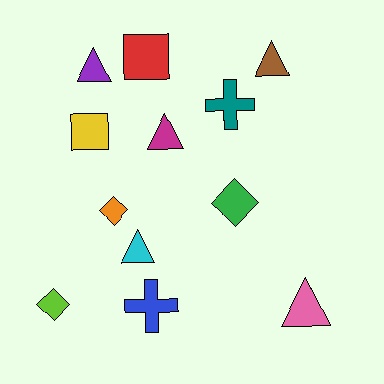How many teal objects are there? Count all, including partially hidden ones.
There is 1 teal object.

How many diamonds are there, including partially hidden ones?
There are 3 diamonds.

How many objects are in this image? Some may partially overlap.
There are 12 objects.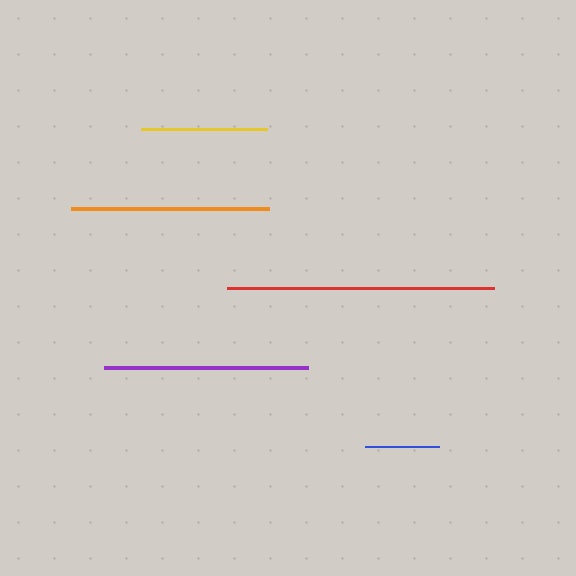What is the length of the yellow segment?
The yellow segment is approximately 126 pixels long.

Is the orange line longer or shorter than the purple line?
The purple line is longer than the orange line.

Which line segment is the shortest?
The blue line is the shortest at approximately 74 pixels.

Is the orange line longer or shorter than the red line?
The red line is longer than the orange line.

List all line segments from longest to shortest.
From longest to shortest: red, purple, orange, yellow, blue.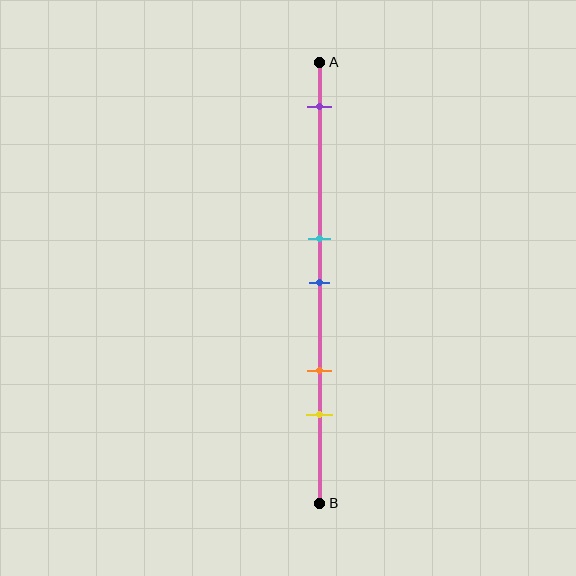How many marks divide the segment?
There are 5 marks dividing the segment.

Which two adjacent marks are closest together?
The cyan and blue marks are the closest adjacent pair.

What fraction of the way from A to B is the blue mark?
The blue mark is approximately 50% (0.5) of the way from A to B.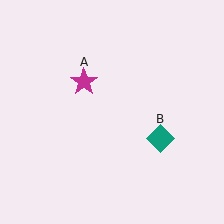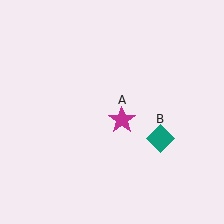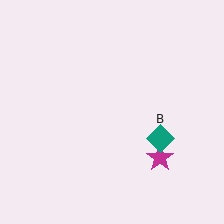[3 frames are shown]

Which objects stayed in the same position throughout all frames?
Teal diamond (object B) remained stationary.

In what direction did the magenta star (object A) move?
The magenta star (object A) moved down and to the right.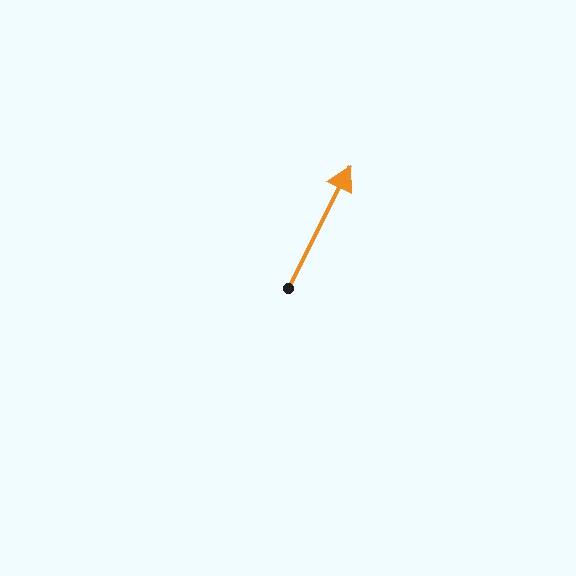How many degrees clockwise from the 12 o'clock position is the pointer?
Approximately 27 degrees.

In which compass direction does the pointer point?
Northeast.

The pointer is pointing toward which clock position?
Roughly 1 o'clock.